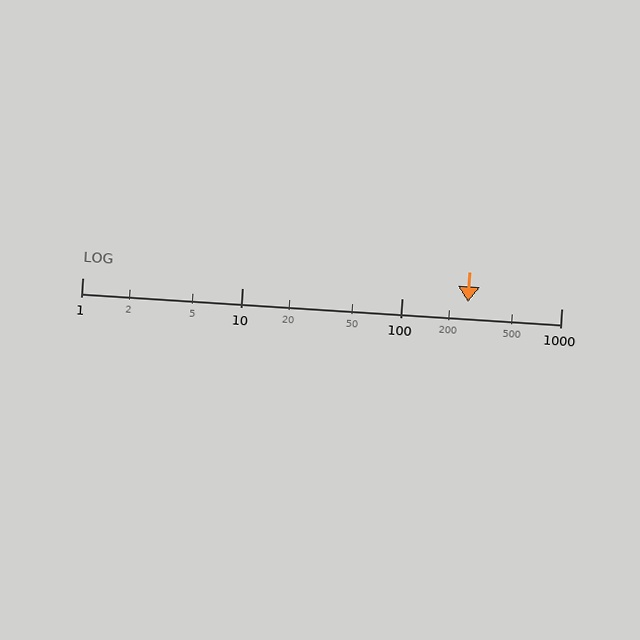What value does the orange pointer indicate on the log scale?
The pointer indicates approximately 260.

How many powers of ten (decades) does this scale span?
The scale spans 3 decades, from 1 to 1000.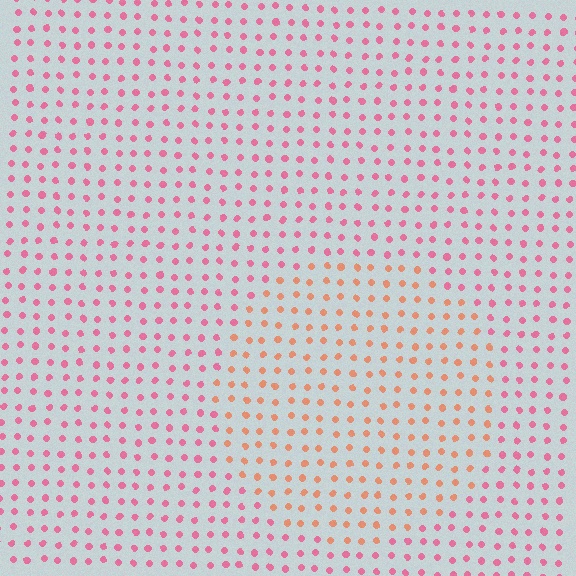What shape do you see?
I see a circle.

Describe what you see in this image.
The image is filled with small pink elements in a uniform arrangement. A circle-shaped region is visible where the elements are tinted to a slightly different hue, forming a subtle color boundary.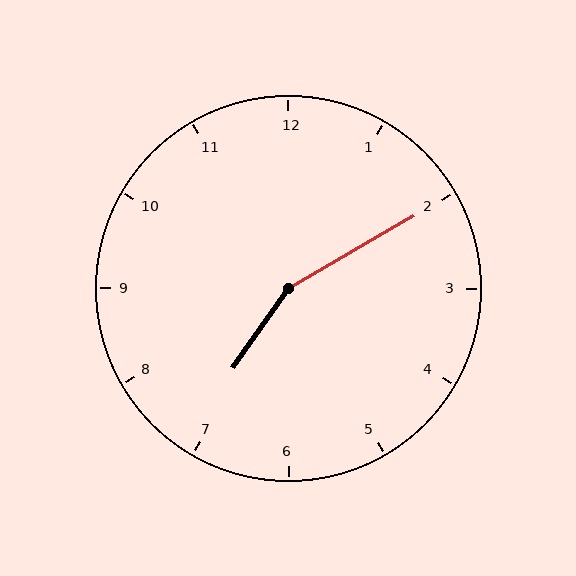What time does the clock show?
7:10.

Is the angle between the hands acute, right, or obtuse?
It is obtuse.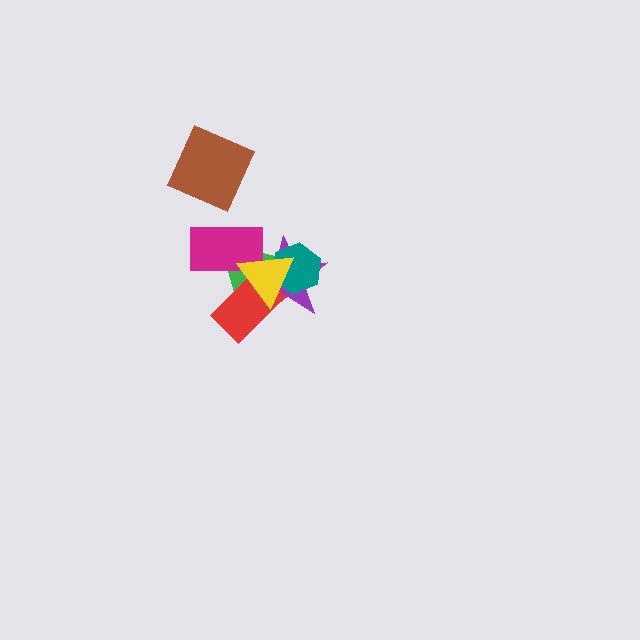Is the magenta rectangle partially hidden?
Yes, it is partially covered by another shape.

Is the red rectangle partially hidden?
Yes, it is partially covered by another shape.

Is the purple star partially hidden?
Yes, it is partially covered by another shape.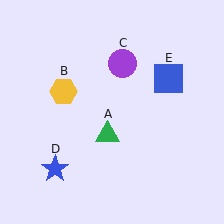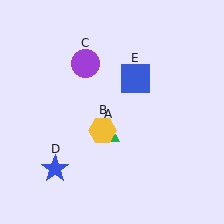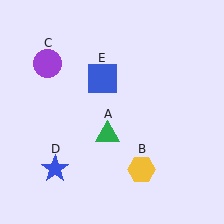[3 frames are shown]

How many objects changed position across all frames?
3 objects changed position: yellow hexagon (object B), purple circle (object C), blue square (object E).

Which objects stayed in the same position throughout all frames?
Green triangle (object A) and blue star (object D) remained stationary.